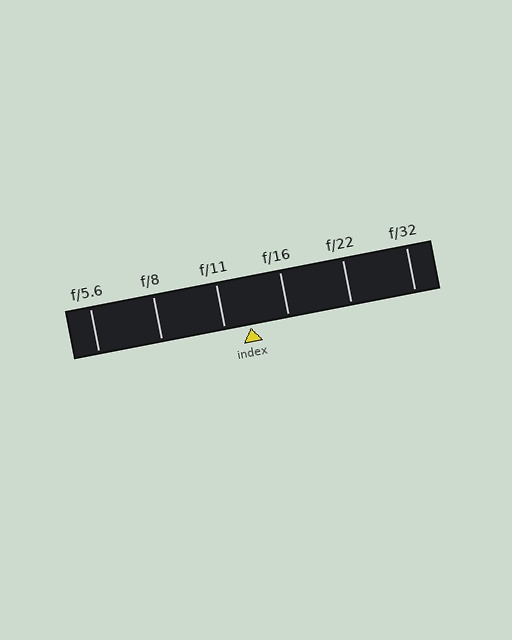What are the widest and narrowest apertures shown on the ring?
The widest aperture shown is f/5.6 and the narrowest is f/32.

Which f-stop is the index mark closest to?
The index mark is closest to f/11.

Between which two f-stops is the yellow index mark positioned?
The index mark is between f/11 and f/16.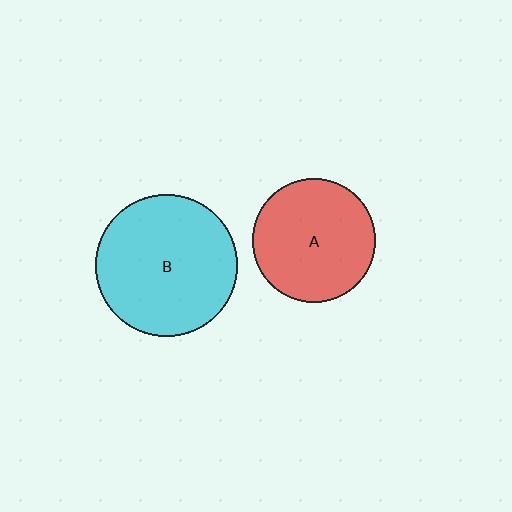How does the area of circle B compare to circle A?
Approximately 1.3 times.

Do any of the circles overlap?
No, none of the circles overlap.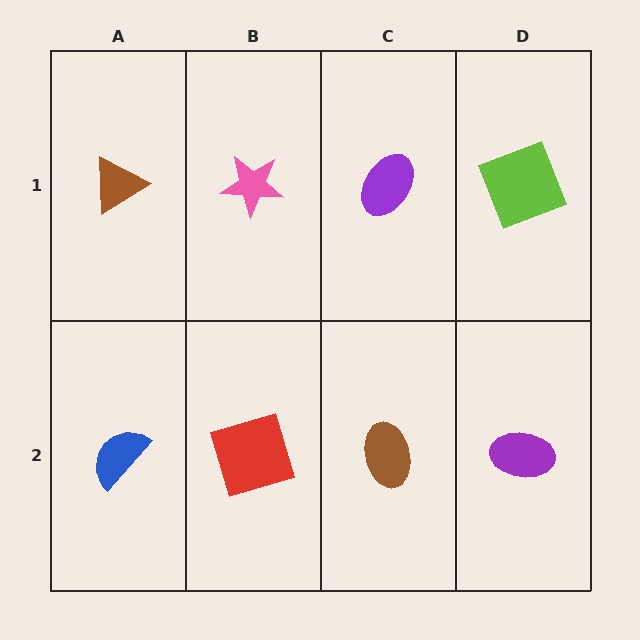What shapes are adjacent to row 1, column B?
A red square (row 2, column B), a brown triangle (row 1, column A), a purple ellipse (row 1, column C).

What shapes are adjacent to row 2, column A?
A brown triangle (row 1, column A), a red square (row 2, column B).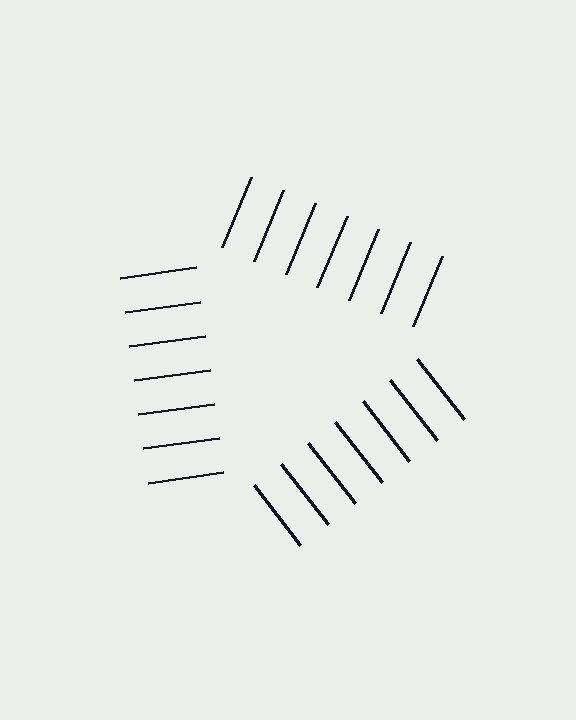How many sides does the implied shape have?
3 sides — the line-ends trace a triangle.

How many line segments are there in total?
21 — 7 along each of the 3 edges.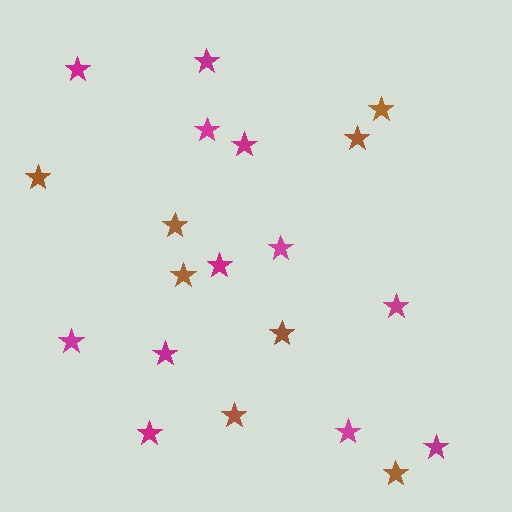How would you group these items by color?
There are 2 groups: one group of magenta stars (12) and one group of brown stars (8).